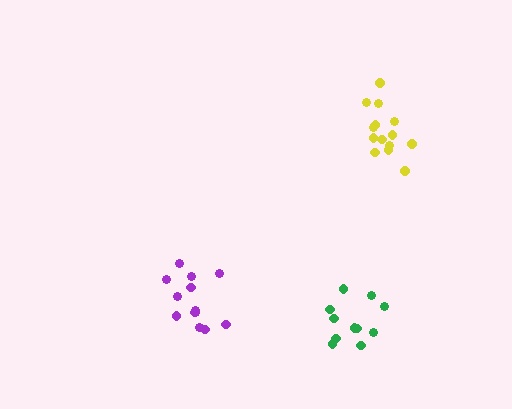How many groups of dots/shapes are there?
There are 3 groups.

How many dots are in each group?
Group 1: 13 dots, Group 2: 14 dots, Group 3: 11 dots (38 total).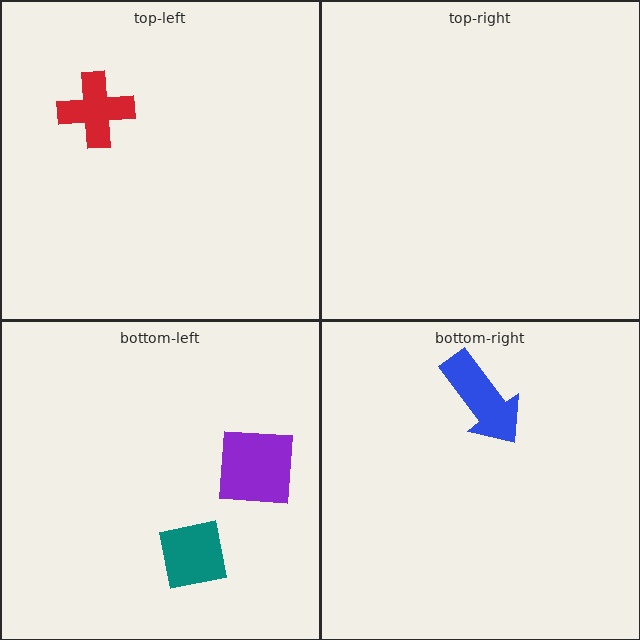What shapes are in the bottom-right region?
The blue arrow.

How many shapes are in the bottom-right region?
1.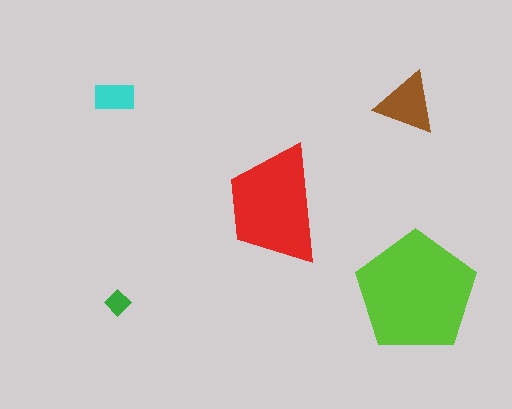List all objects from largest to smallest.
The lime pentagon, the red trapezoid, the brown triangle, the cyan rectangle, the green diamond.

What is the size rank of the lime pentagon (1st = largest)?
1st.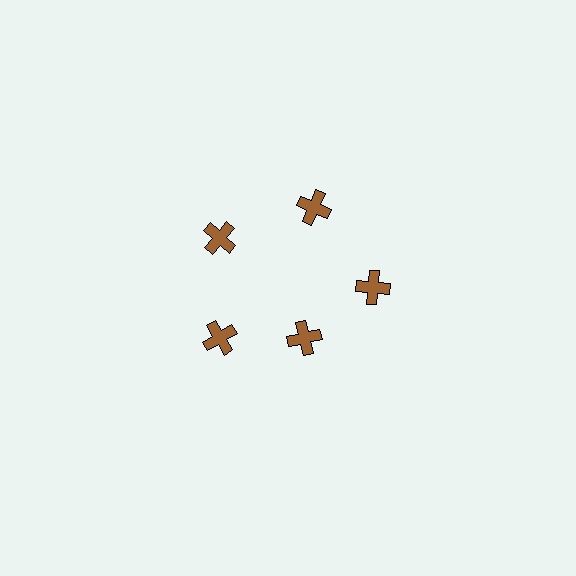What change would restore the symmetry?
The symmetry would be restored by moving it outward, back onto the ring so that all 5 crosses sit at equal angles and equal distance from the center.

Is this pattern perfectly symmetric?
No. The 5 brown crosses are arranged in a ring, but one element near the 5 o'clock position is pulled inward toward the center, breaking the 5-fold rotational symmetry.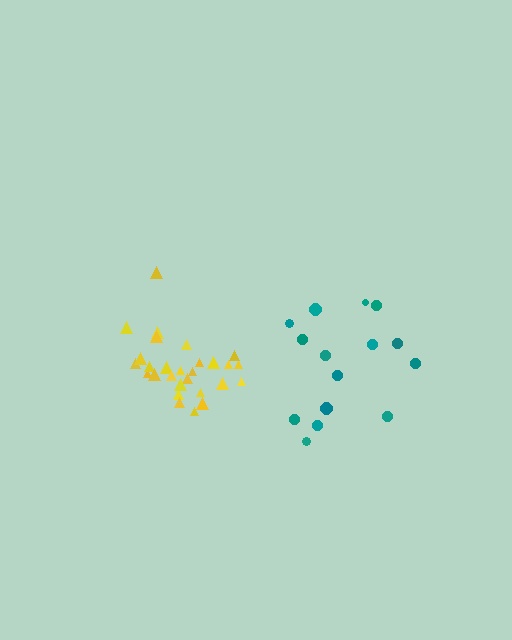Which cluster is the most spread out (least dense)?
Teal.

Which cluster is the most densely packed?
Yellow.